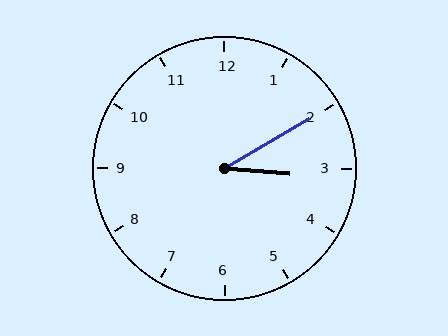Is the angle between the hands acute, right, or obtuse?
It is acute.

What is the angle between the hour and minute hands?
Approximately 35 degrees.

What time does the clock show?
3:10.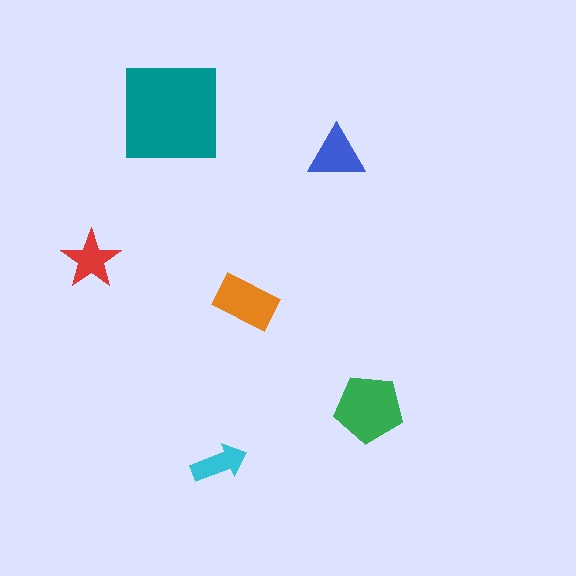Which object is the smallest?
The cyan arrow.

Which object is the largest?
The teal square.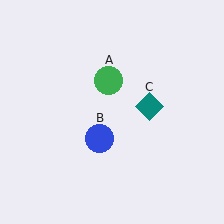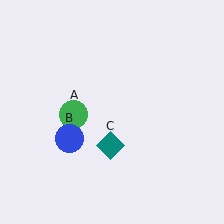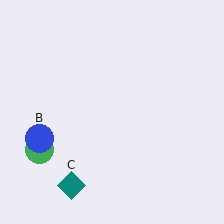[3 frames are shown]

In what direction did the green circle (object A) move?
The green circle (object A) moved down and to the left.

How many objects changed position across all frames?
3 objects changed position: green circle (object A), blue circle (object B), teal diamond (object C).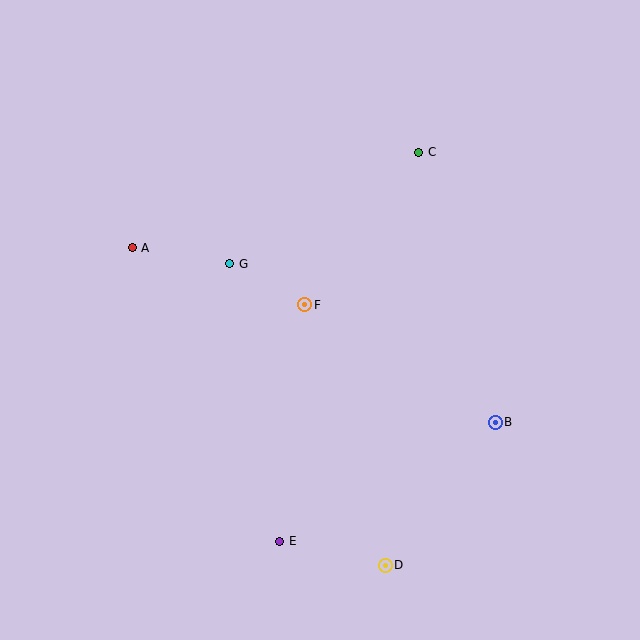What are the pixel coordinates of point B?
Point B is at (495, 422).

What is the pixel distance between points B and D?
The distance between B and D is 180 pixels.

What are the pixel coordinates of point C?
Point C is at (419, 152).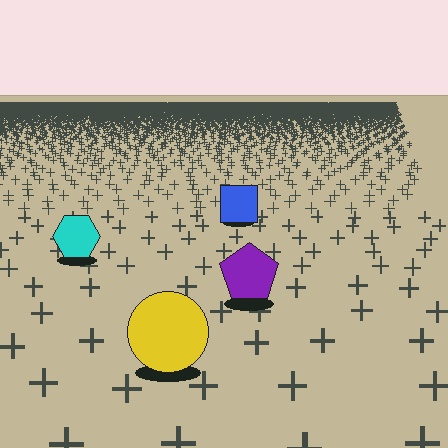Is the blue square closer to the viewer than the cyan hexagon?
No. The cyan hexagon is closer — you can tell from the texture gradient: the ground texture is coarser near it.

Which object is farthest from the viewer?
The blue square is farthest from the viewer. It appears smaller and the ground texture around it is denser.